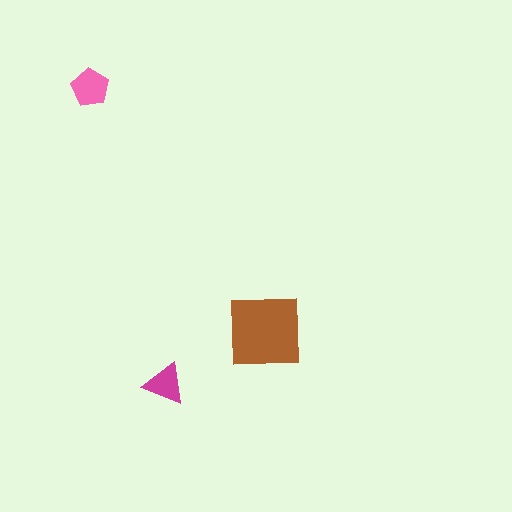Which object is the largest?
The brown square.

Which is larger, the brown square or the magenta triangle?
The brown square.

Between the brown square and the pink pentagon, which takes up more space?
The brown square.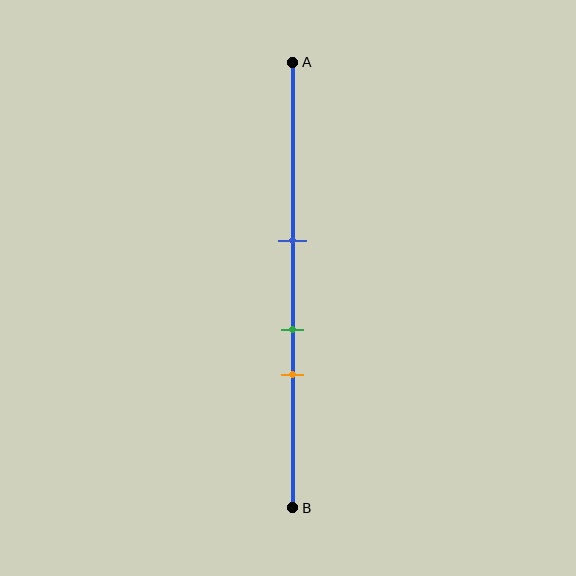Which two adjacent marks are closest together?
The green and orange marks are the closest adjacent pair.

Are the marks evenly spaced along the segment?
Yes, the marks are approximately evenly spaced.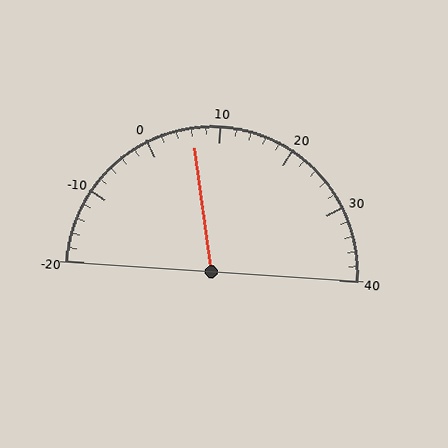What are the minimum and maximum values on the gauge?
The gauge ranges from -20 to 40.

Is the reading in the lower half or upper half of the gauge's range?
The reading is in the lower half of the range (-20 to 40).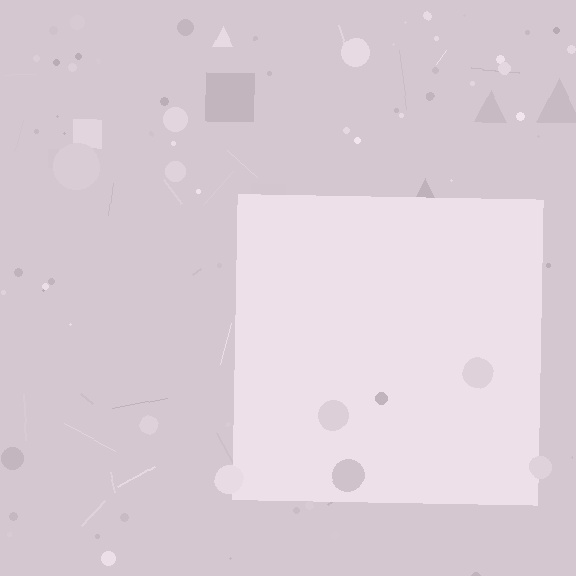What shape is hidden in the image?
A square is hidden in the image.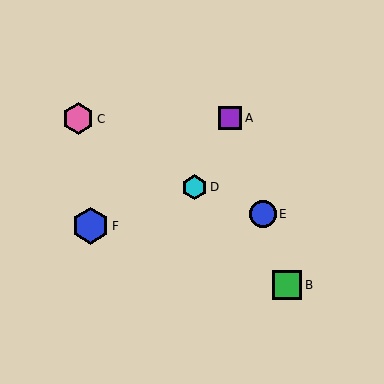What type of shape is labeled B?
Shape B is a green square.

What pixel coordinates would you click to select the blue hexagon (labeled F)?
Click at (91, 226) to select the blue hexagon F.